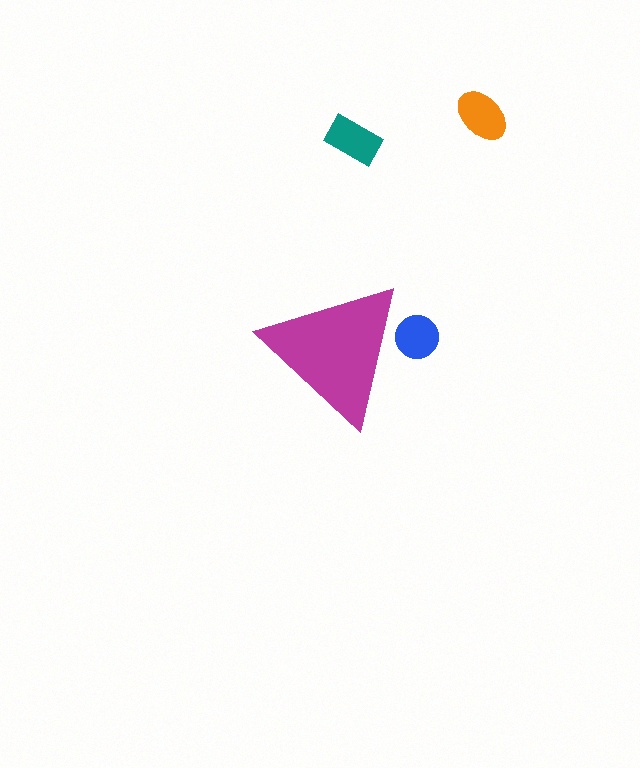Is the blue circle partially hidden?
Yes, the blue circle is partially hidden behind the magenta triangle.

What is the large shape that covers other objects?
A magenta triangle.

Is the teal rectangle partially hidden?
No, the teal rectangle is fully visible.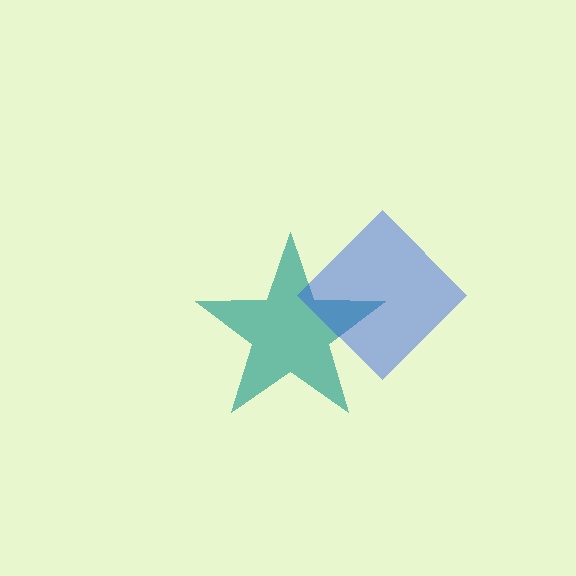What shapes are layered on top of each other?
The layered shapes are: a teal star, a blue diamond.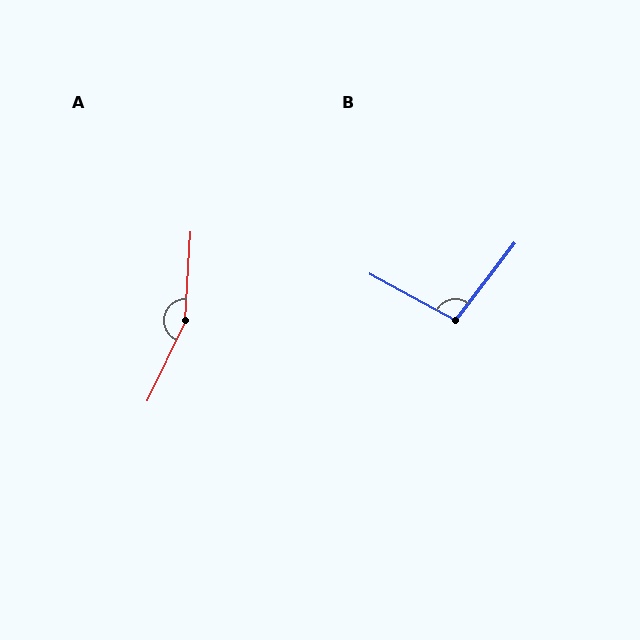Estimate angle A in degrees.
Approximately 158 degrees.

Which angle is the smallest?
B, at approximately 99 degrees.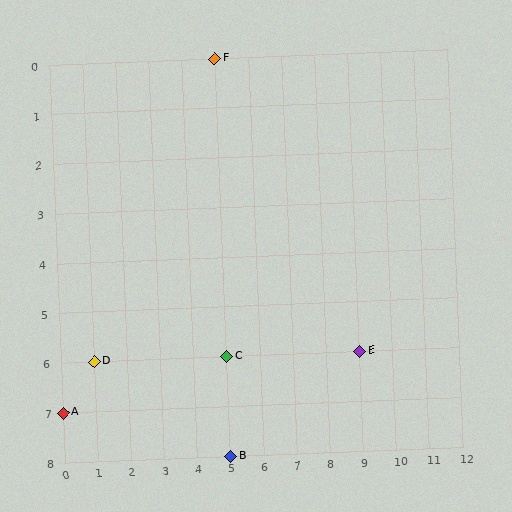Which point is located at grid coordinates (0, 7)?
Point A is at (0, 7).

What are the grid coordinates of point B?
Point B is at grid coordinates (5, 8).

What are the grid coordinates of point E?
Point E is at grid coordinates (9, 6).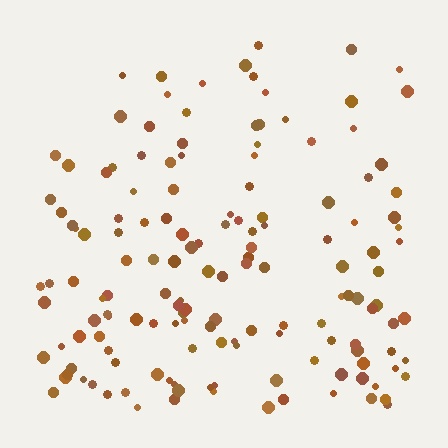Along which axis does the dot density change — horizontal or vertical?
Vertical.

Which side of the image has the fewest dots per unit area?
The top.